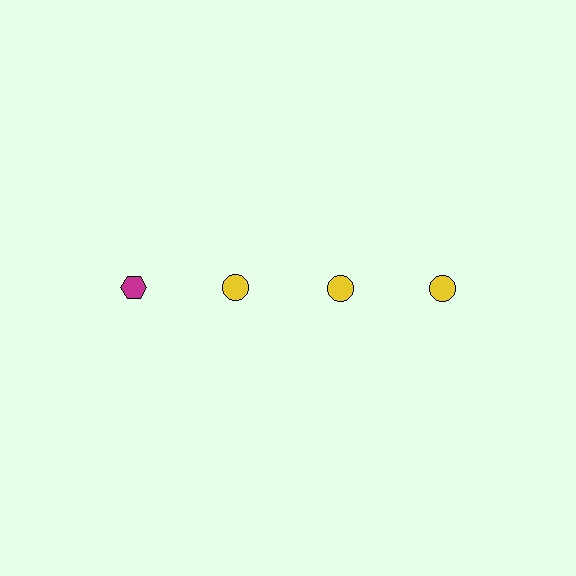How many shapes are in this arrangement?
There are 4 shapes arranged in a grid pattern.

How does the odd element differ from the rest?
It differs in both color (magenta instead of yellow) and shape (hexagon instead of circle).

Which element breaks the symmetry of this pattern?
The magenta hexagon in the top row, leftmost column breaks the symmetry. All other shapes are yellow circles.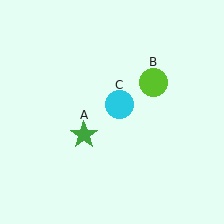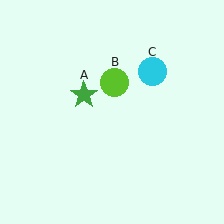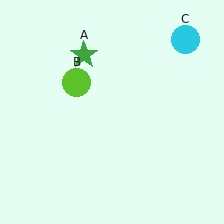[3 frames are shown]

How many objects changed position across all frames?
3 objects changed position: green star (object A), lime circle (object B), cyan circle (object C).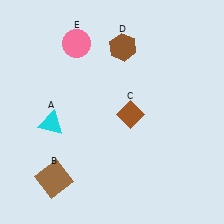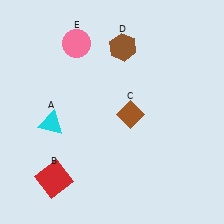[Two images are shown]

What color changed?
The square (B) changed from brown in Image 1 to red in Image 2.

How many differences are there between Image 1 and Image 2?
There is 1 difference between the two images.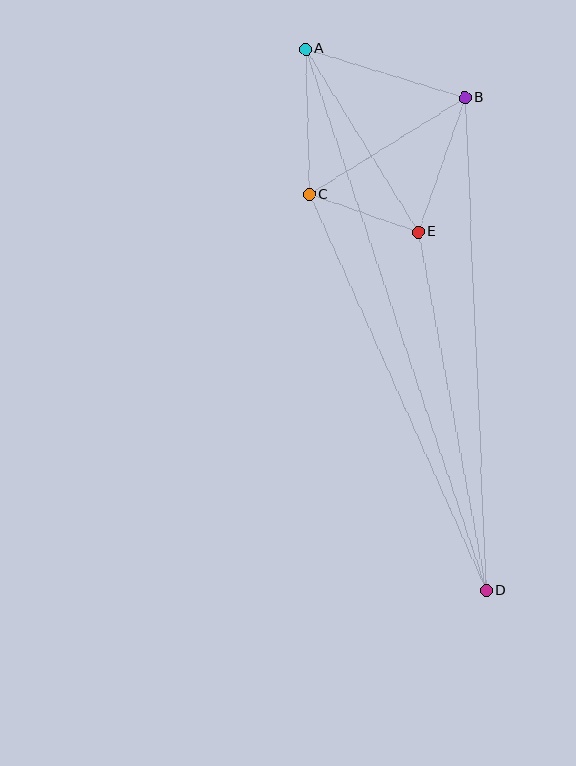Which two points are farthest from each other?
Points A and D are farthest from each other.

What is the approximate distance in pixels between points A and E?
The distance between A and E is approximately 215 pixels.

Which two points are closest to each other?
Points C and E are closest to each other.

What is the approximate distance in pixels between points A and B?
The distance between A and B is approximately 167 pixels.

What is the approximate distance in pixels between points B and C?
The distance between B and C is approximately 183 pixels.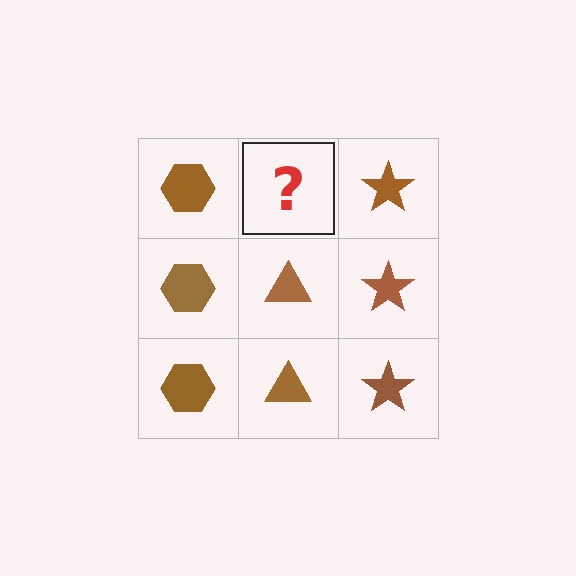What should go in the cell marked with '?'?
The missing cell should contain a brown triangle.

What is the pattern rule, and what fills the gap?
The rule is that each column has a consistent shape. The gap should be filled with a brown triangle.